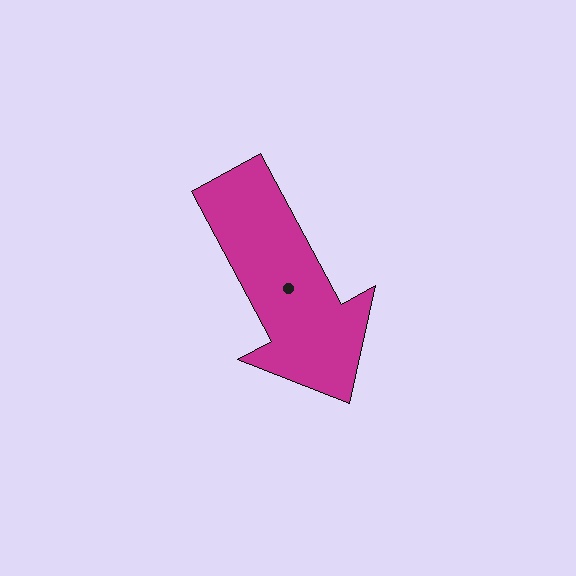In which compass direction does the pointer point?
Southeast.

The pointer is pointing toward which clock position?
Roughly 5 o'clock.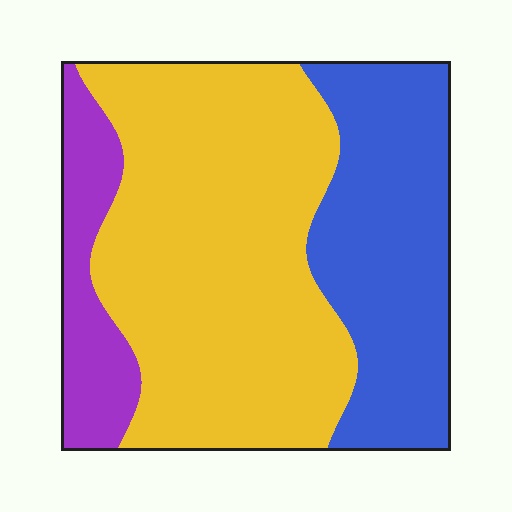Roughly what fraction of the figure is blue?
Blue covers about 30% of the figure.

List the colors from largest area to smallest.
From largest to smallest: yellow, blue, purple.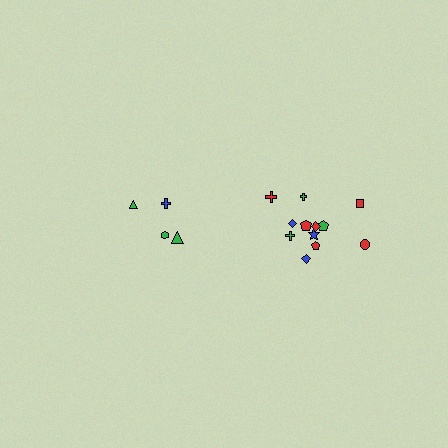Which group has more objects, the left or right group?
The right group.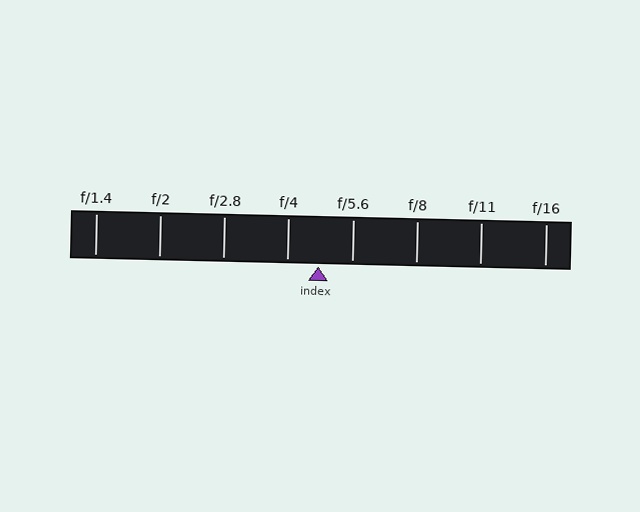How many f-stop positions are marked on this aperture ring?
There are 8 f-stop positions marked.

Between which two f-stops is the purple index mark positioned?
The index mark is between f/4 and f/5.6.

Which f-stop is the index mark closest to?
The index mark is closest to f/4.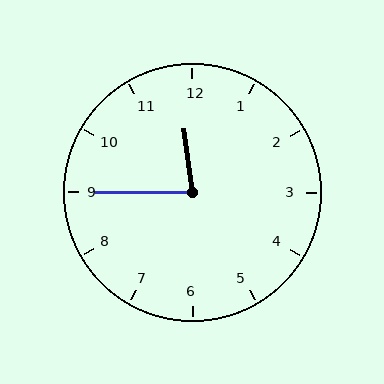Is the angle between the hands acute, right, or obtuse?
It is acute.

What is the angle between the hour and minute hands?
Approximately 82 degrees.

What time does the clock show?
11:45.